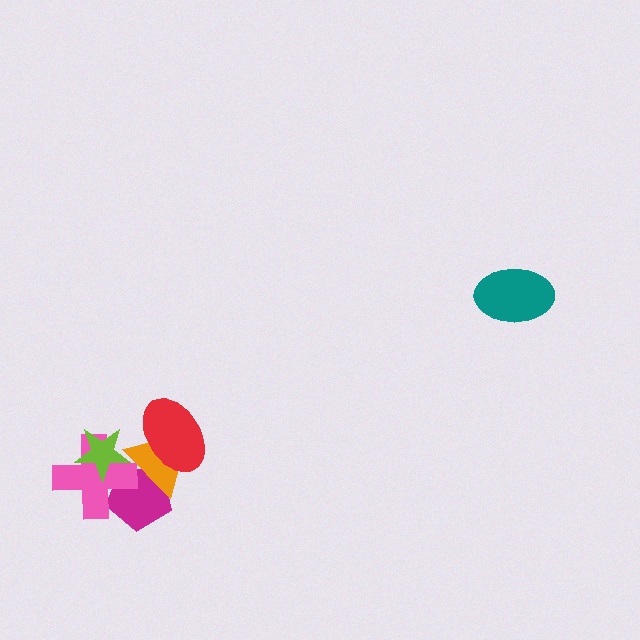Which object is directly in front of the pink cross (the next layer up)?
The orange triangle is directly in front of the pink cross.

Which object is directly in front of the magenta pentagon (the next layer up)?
The pink cross is directly in front of the magenta pentagon.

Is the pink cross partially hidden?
Yes, it is partially covered by another shape.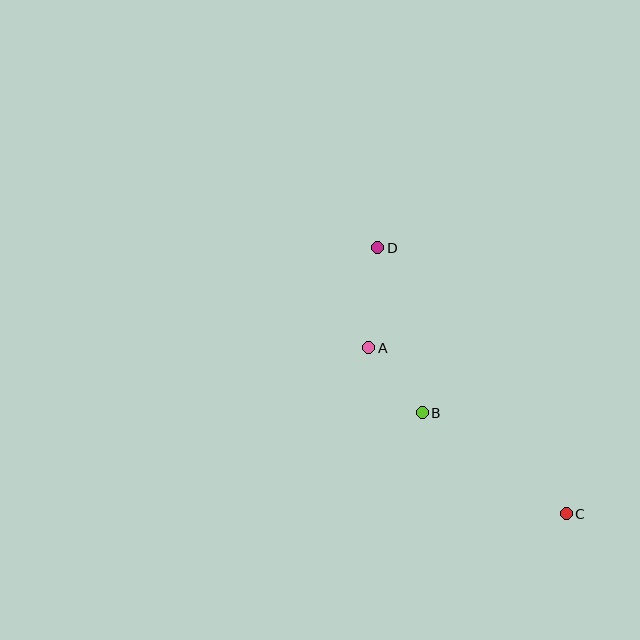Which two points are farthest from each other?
Points C and D are farthest from each other.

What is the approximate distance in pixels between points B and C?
The distance between B and C is approximately 176 pixels.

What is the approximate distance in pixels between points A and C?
The distance between A and C is approximately 258 pixels.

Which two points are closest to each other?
Points A and B are closest to each other.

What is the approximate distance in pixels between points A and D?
The distance between A and D is approximately 101 pixels.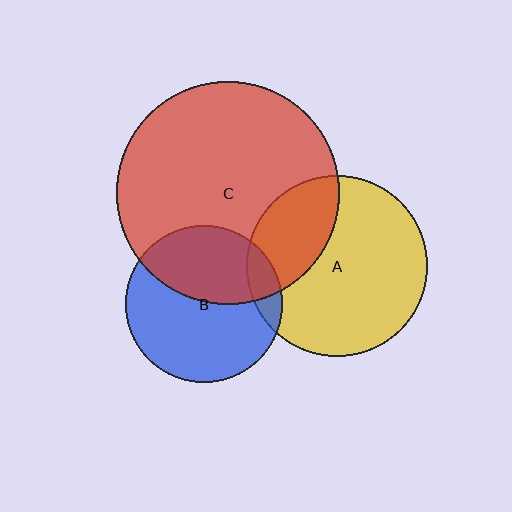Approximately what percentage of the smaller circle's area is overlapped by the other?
Approximately 30%.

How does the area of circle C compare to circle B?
Approximately 2.0 times.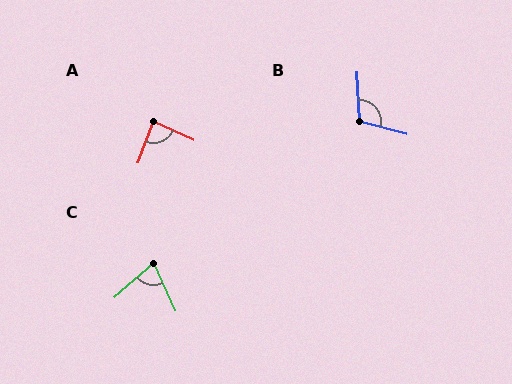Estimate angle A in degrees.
Approximately 86 degrees.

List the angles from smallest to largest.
C (73°), A (86°), B (107°).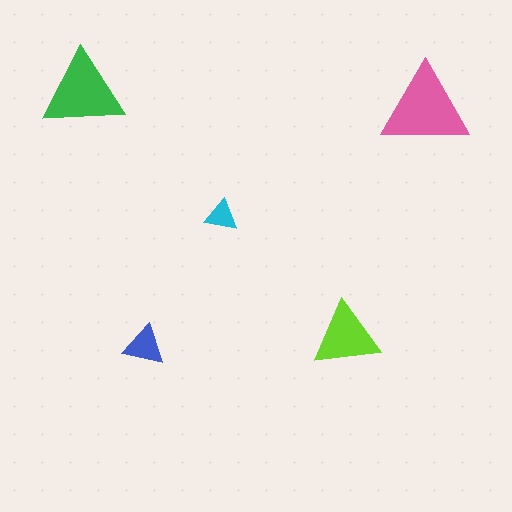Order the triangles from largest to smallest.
the pink one, the green one, the lime one, the blue one, the cyan one.